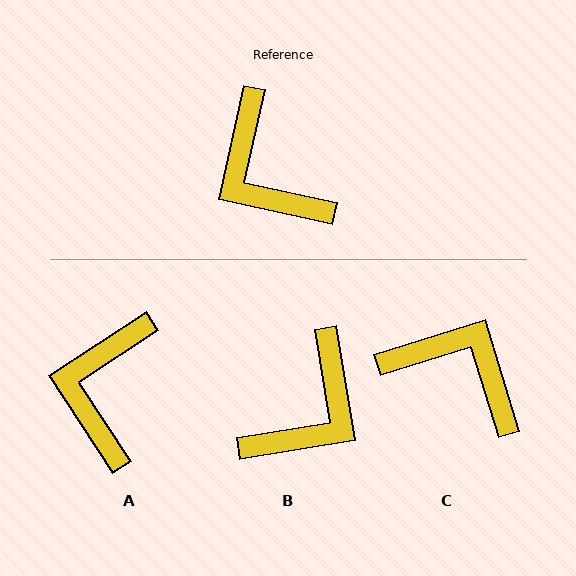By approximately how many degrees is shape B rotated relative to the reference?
Approximately 112 degrees counter-clockwise.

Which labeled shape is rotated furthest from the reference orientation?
C, about 150 degrees away.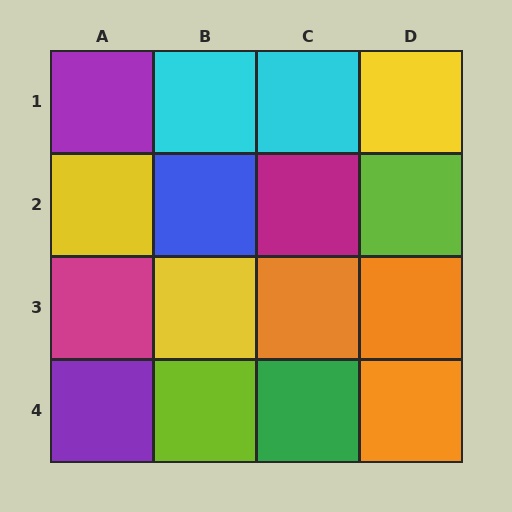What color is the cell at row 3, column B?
Yellow.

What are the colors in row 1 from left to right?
Purple, cyan, cyan, yellow.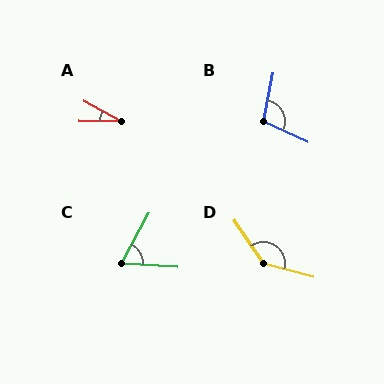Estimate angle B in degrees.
Approximately 103 degrees.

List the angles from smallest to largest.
A (27°), C (65°), B (103°), D (139°).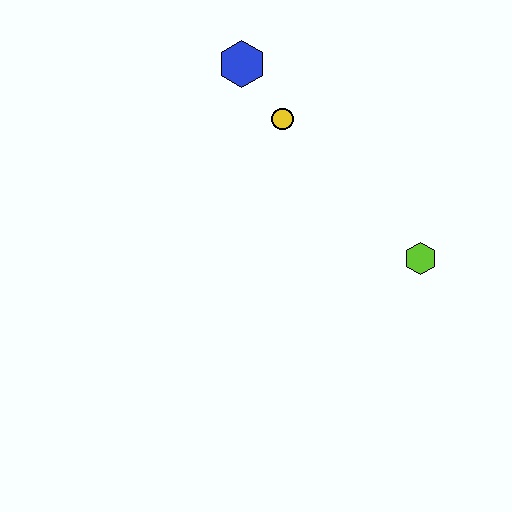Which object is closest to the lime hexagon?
The yellow circle is closest to the lime hexagon.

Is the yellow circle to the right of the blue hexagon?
Yes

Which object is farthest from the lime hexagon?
The blue hexagon is farthest from the lime hexagon.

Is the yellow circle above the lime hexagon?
Yes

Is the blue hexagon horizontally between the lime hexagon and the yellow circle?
No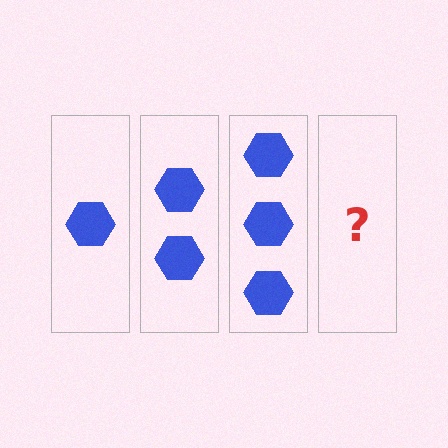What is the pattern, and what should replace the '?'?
The pattern is that each step adds one more hexagon. The '?' should be 4 hexagons.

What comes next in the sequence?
The next element should be 4 hexagons.